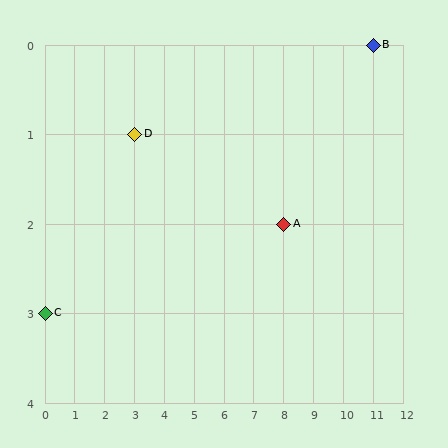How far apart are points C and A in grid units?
Points C and A are 8 columns and 1 row apart (about 8.1 grid units diagonally).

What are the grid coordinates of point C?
Point C is at grid coordinates (0, 3).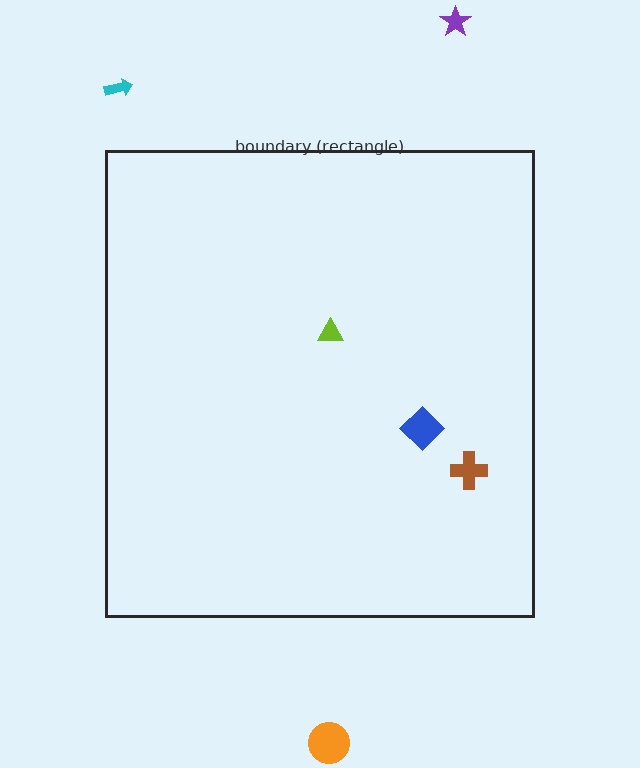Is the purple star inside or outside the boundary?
Outside.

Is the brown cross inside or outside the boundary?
Inside.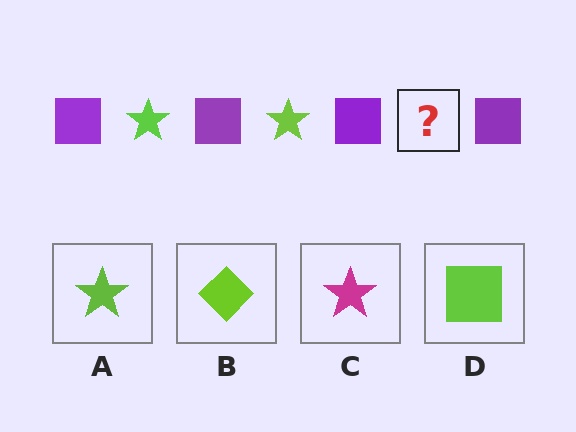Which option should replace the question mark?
Option A.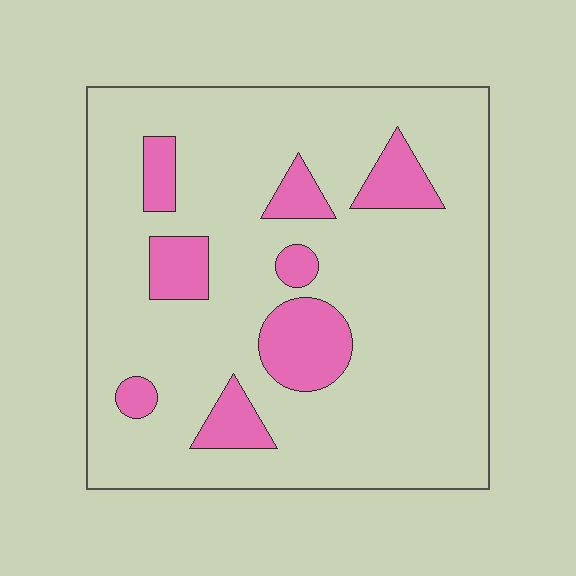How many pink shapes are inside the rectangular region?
8.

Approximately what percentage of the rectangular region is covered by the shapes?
Approximately 15%.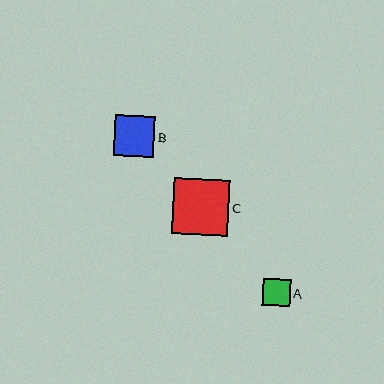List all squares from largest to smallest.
From largest to smallest: C, B, A.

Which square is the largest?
Square C is the largest with a size of approximately 56 pixels.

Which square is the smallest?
Square A is the smallest with a size of approximately 27 pixels.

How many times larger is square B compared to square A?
Square B is approximately 1.5 times the size of square A.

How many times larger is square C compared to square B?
Square C is approximately 1.4 times the size of square B.